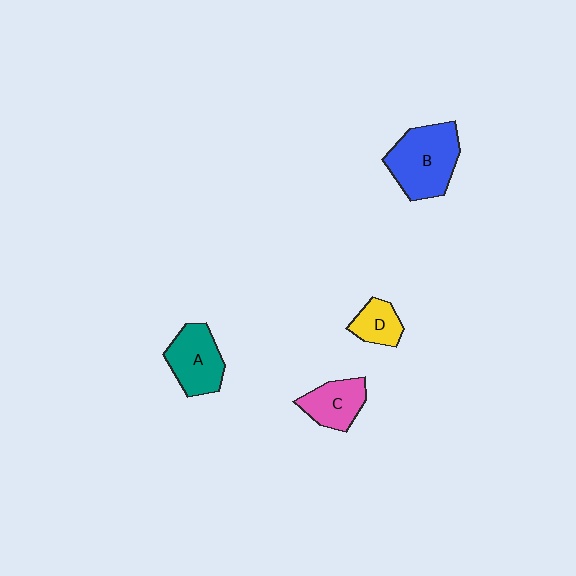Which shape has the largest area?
Shape B (blue).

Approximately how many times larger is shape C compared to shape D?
Approximately 1.4 times.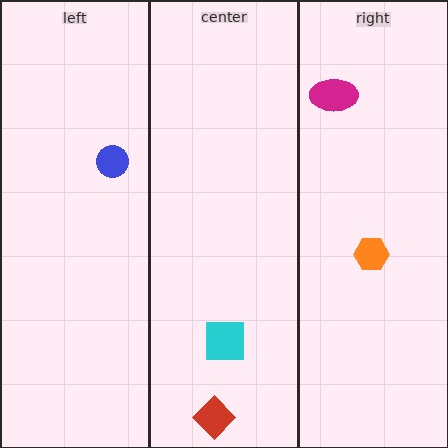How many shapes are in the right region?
2.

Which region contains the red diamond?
The center region.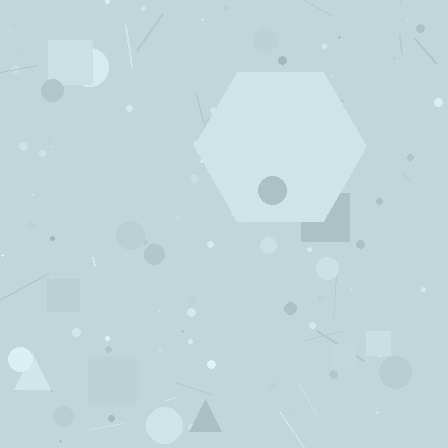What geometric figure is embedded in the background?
A hexagon is embedded in the background.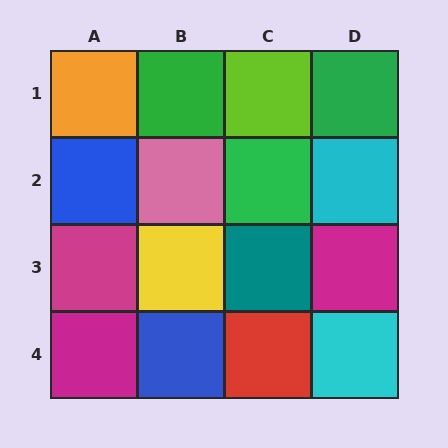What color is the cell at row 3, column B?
Yellow.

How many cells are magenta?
3 cells are magenta.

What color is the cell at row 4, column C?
Red.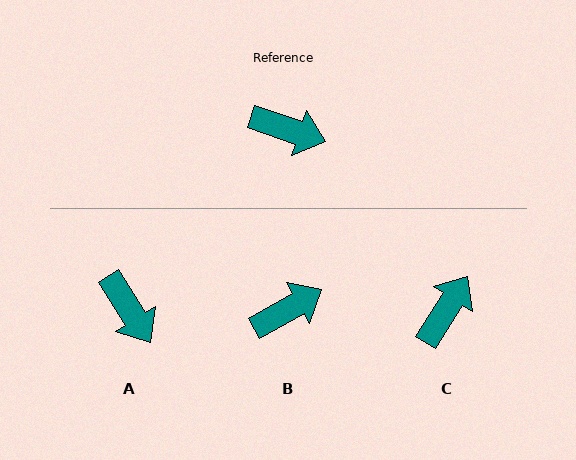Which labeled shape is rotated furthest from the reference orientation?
C, about 76 degrees away.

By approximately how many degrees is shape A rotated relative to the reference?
Approximately 39 degrees clockwise.